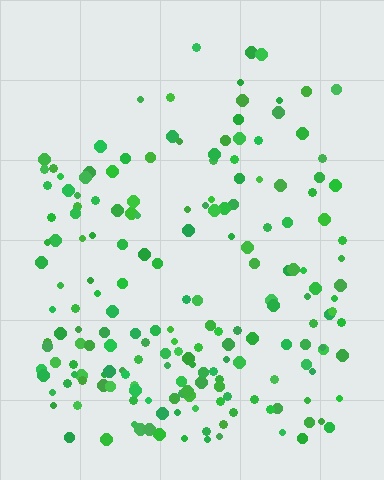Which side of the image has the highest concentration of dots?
The bottom.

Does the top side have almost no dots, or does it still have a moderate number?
Still a moderate number, just noticeably fewer than the bottom.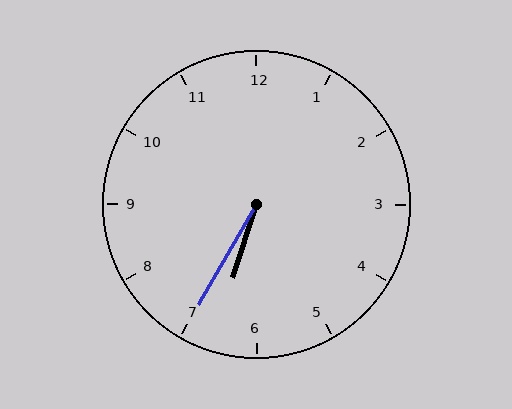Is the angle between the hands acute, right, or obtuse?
It is acute.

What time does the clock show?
6:35.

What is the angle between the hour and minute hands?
Approximately 12 degrees.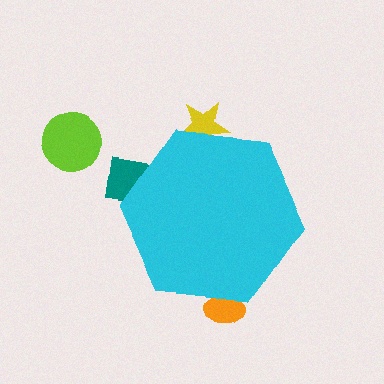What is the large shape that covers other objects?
A cyan hexagon.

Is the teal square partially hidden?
Yes, the teal square is partially hidden behind the cyan hexagon.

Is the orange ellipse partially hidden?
Yes, the orange ellipse is partially hidden behind the cyan hexagon.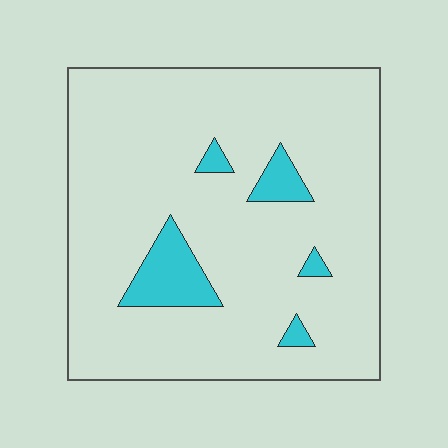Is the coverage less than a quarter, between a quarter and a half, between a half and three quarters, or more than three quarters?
Less than a quarter.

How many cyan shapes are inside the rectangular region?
5.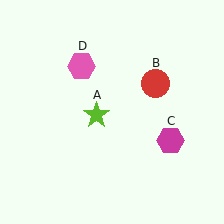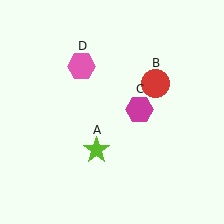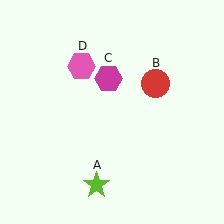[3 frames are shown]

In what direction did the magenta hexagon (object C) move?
The magenta hexagon (object C) moved up and to the left.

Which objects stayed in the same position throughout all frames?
Red circle (object B) and pink hexagon (object D) remained stationary.